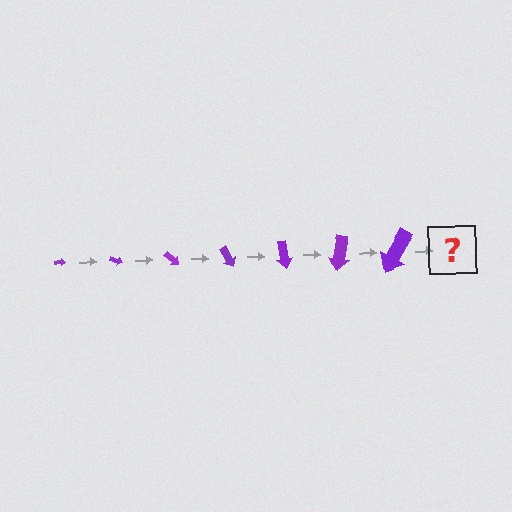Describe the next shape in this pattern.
It should be an arrow, larger than the previous one and rotated 140 degrees from the start.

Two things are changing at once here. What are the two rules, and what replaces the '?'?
The two rules are that the arrow grows larger each step and it rotates 20 degrees each step. The '?' should be an arrow, larger than the previous one and rotated 140 degrees from the start.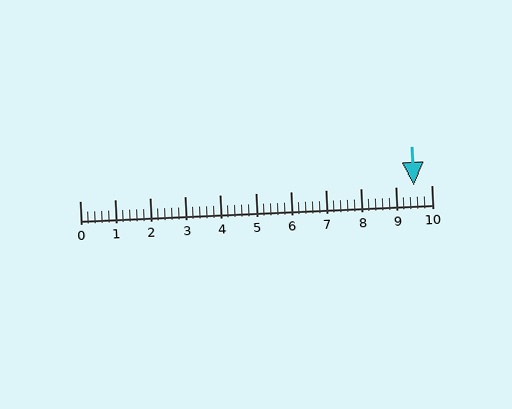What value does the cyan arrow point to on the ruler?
The cyan arrow points to approximately 9.5.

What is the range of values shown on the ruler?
The ruler shows values from 0 to 10.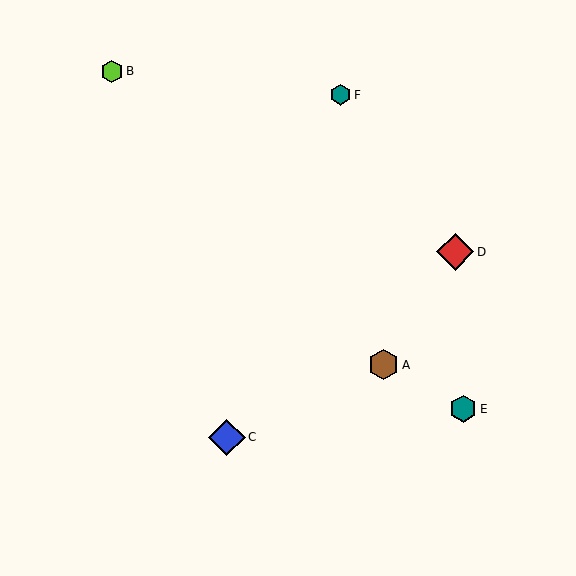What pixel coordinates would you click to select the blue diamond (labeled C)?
Click at (227, 437) to select the blue diamond C.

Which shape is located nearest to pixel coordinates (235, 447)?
The blue diamond (labeled C) at (227, 437) is nearest to that location.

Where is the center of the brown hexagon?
The center of the brown hexagon is at (383, 365).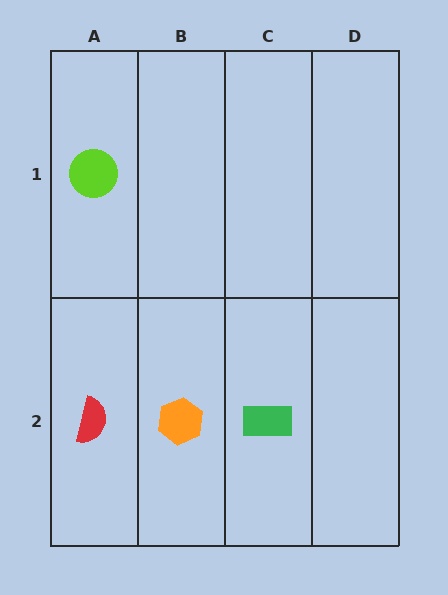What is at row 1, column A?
A lime circle.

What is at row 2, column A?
A red semicircle.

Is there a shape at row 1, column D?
No, that cell is empty.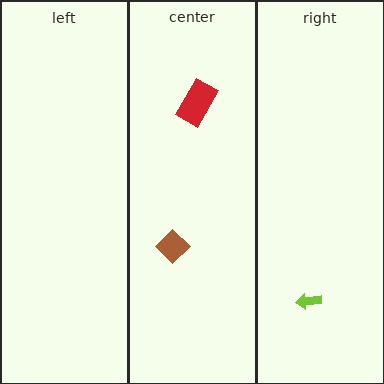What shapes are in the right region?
The lime arrow.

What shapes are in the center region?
The brown diamond, the red rectangle.